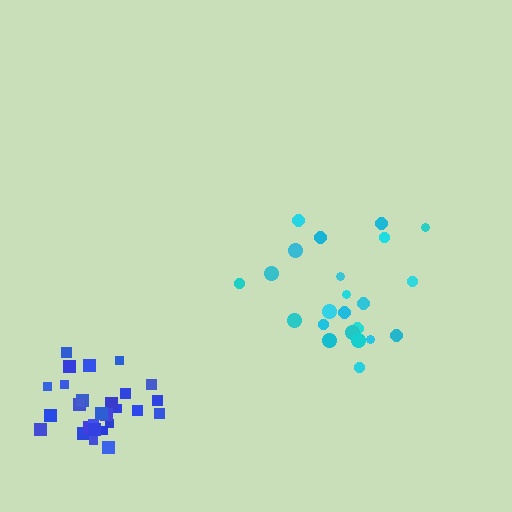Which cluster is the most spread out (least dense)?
Cyan.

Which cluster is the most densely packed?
Blue.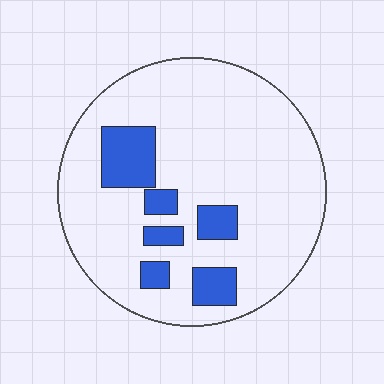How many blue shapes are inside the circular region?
6.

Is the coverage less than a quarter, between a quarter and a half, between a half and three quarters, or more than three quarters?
Less than a quarter.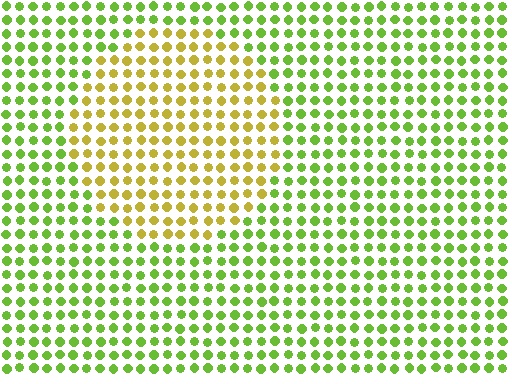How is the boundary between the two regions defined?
The boundary is defined purely by a slight shift in hue (about 42 degrees). Spacing, size, and orientation are identical on both sides.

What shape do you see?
I see a circle.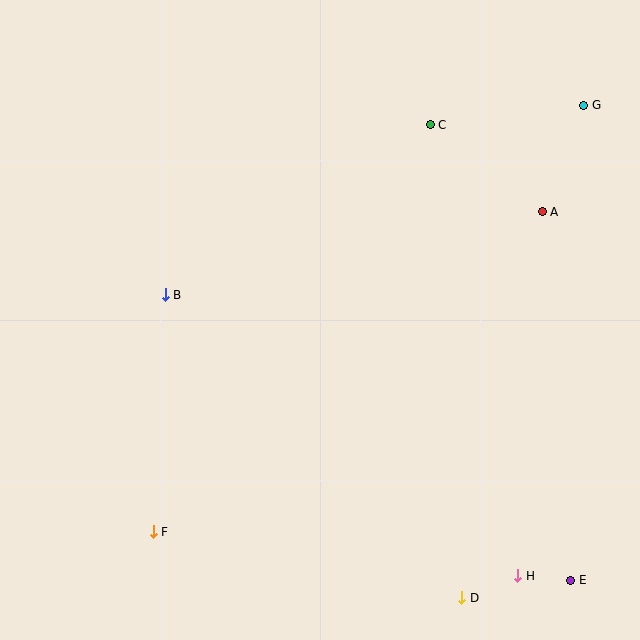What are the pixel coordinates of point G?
Point G is at (584, 105).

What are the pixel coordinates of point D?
Point D is at (462, 598).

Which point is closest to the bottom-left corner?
Point F is closest to the bottom-left corner.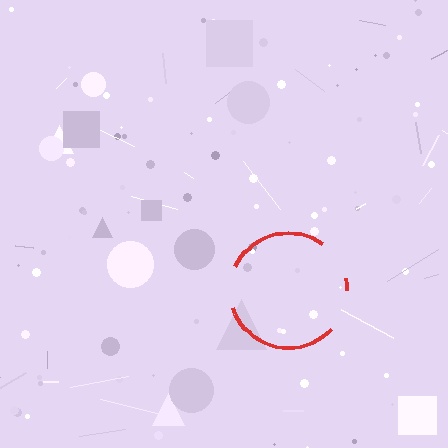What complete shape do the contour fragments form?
The contour fragments form a circle.